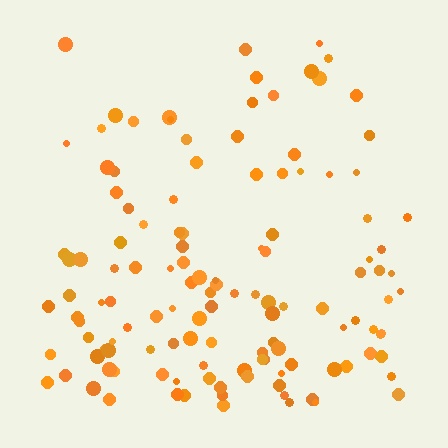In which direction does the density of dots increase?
From top to bottom, with the bottom side densest.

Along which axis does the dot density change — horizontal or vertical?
Vertical.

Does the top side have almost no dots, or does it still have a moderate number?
Still a moderate number, just noticeably fewer than the bottom.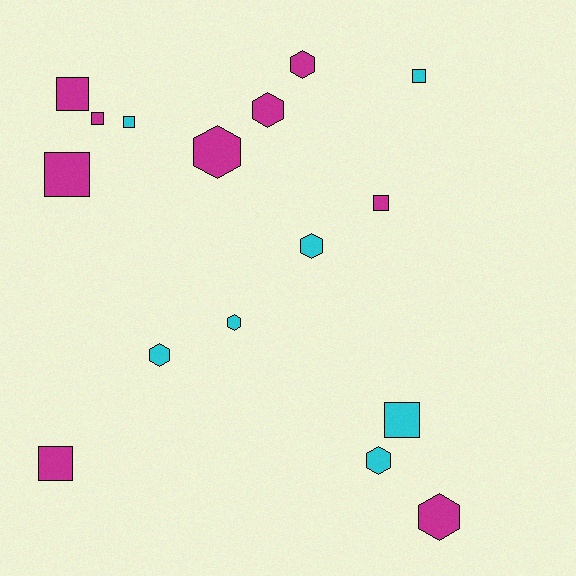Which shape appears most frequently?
Hexagon, with 8 objects.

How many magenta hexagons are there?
There are 4 magenta hexagons.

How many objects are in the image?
There are 16 objects.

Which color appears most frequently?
Magenta, with 9 objects.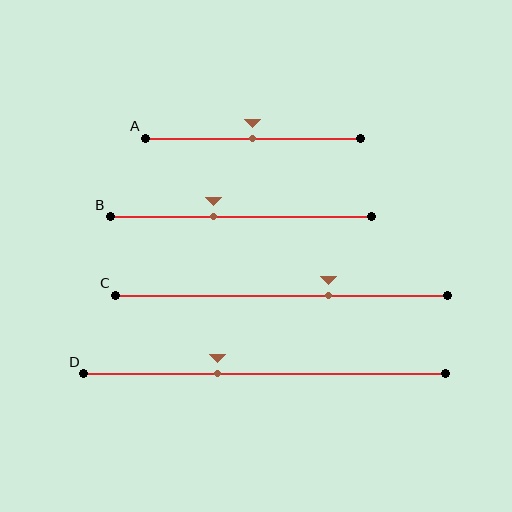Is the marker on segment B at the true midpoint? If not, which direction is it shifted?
No, the marker on segment B is shifted to the left by about 10% of the segment length.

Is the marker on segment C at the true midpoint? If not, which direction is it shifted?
No, the marker on segment C is shifted to the right by about 14% of the segment length.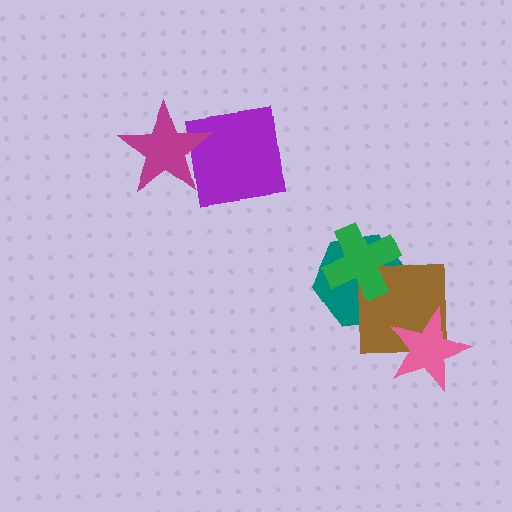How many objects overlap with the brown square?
3 objects overlap with the brown square.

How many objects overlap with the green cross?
2 objects overlap with the green cross.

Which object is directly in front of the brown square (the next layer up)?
The pink star is directly in front of the brown square.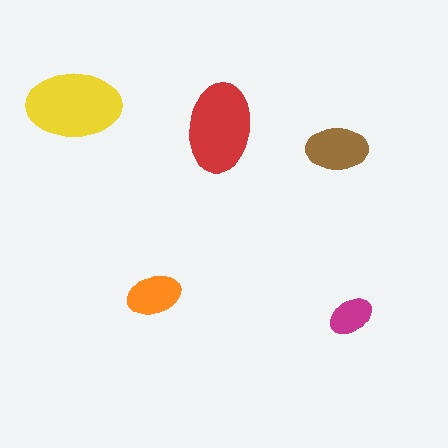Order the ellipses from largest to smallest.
the yellow one, the red one, the brown one, the orange one, the magenta one.